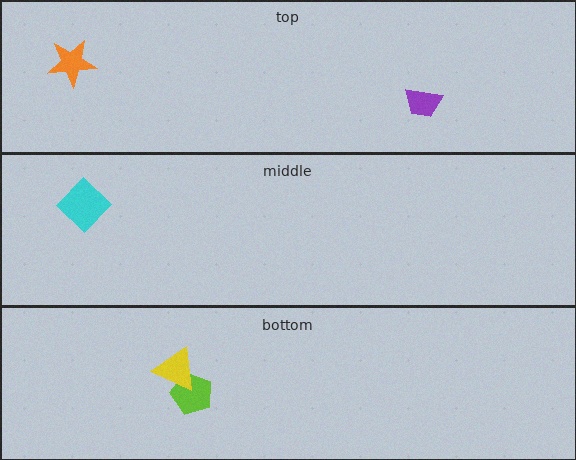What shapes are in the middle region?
The cyan diamond.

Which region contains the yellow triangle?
The bottom region.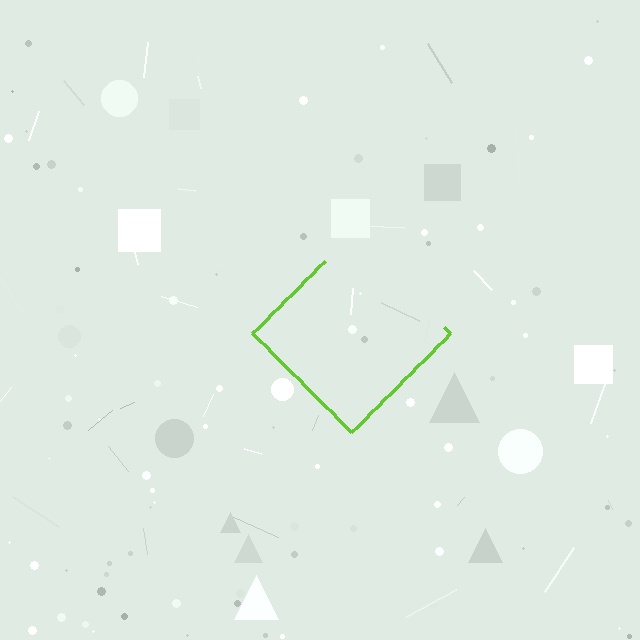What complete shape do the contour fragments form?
The contour fragments form a diamond.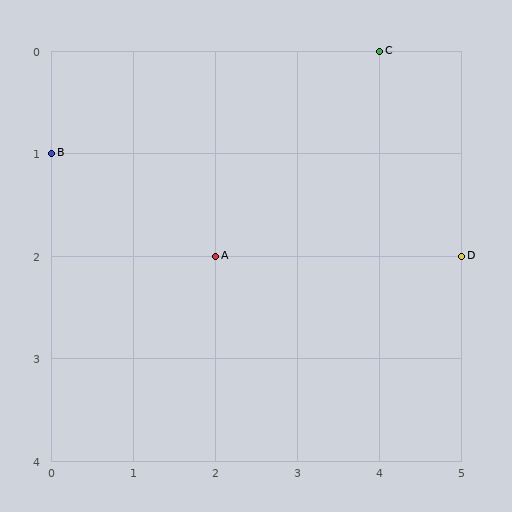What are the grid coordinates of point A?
Point A is at grid coordinates (2, 2).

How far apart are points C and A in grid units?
Points C and A are 2 columns and 2 rows apart (about 2.8 grid units diagonally).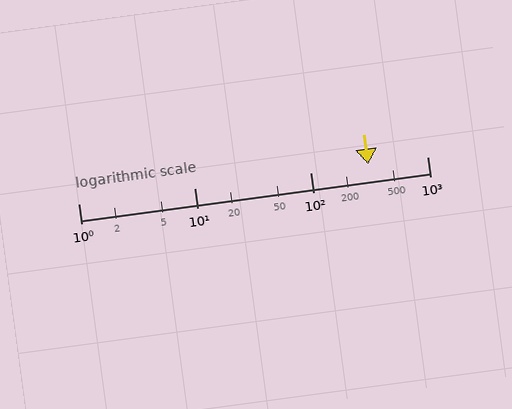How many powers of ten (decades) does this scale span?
The scale spans 3 decades, from 1 to 1000.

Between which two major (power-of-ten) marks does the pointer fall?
The pointer is between 100 and 1000.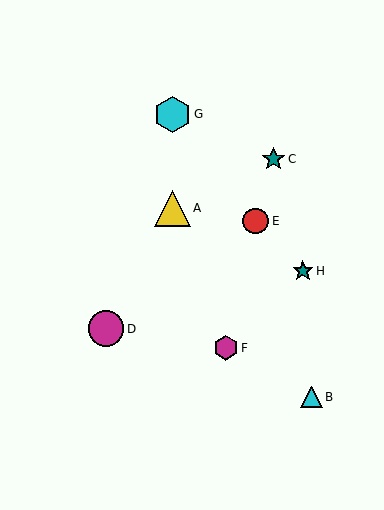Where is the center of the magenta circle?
The center of the magenta circle is at (106, 329).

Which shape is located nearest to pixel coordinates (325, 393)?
The cyan triangle (labeled B) at (311, 397) is nearest to that location.